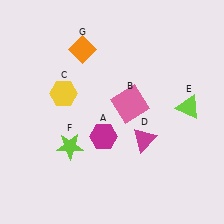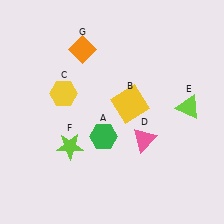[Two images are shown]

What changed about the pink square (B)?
In Image 1, B is pink. In Image 2, it changed to yellow.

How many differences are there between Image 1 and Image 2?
There are 3 differences between the two images.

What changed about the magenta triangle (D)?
In Image 1, D is magenta. In Image 2, it changed to pink.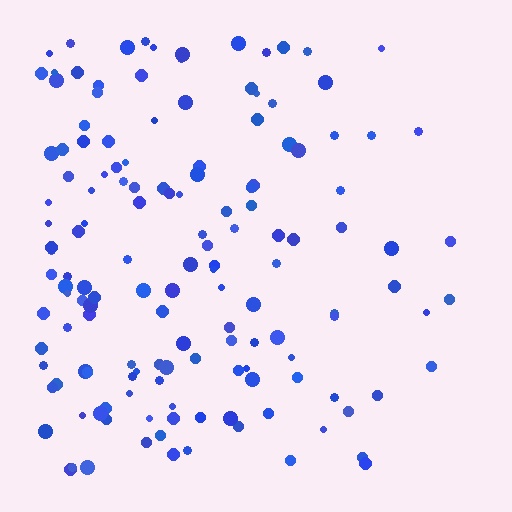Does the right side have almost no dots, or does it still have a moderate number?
Still a moderate number, just noticeably fewer than the left.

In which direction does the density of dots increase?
From right to left, with the left side densest.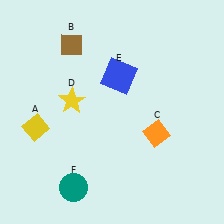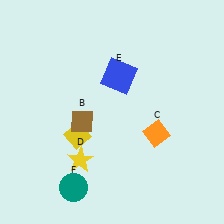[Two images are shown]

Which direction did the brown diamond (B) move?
The brown diamond (B) moved down.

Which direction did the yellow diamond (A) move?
The yellow diamond (A) moved right.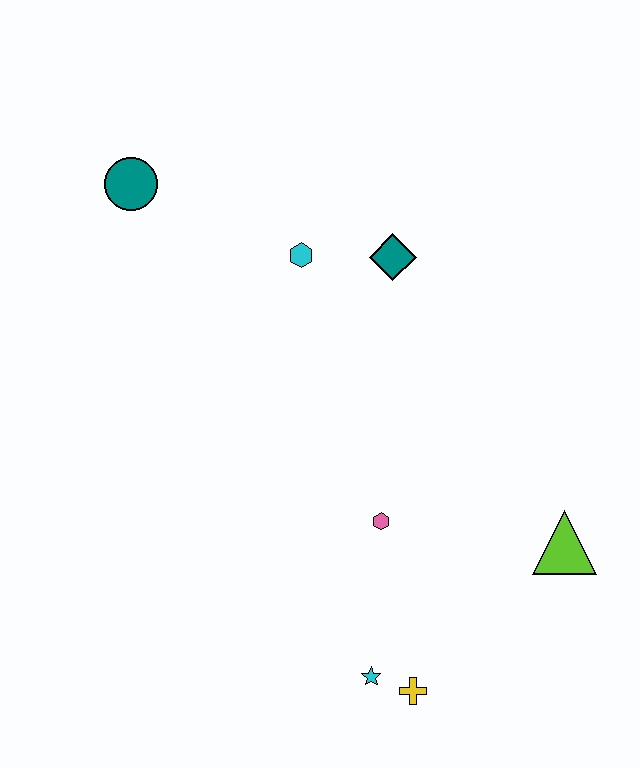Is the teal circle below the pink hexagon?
No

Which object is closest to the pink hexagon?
The cyan star is closest to the pink hexagon.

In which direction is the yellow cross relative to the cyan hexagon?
The yellow cross is below the cyan hexagon.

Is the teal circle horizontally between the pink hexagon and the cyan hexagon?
No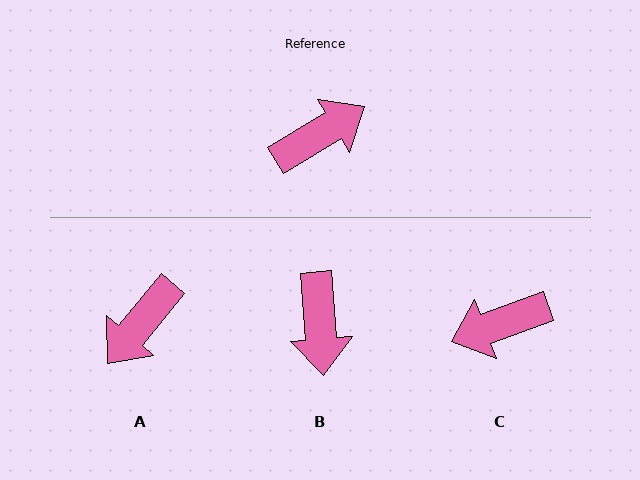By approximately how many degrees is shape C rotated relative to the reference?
Approximately 169 degrees counter-clockwise.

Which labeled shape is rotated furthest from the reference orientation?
C, about 169 degrees away.